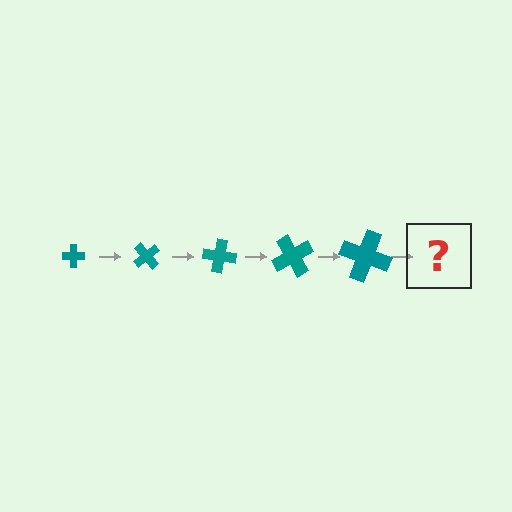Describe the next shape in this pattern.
It should be a cross, larger than the previous one and rotated 250 degrees from the start.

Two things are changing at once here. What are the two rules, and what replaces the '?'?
The two rules are that the cross grows larger each step and it rotates 50 degrees each step. The '?' should be a cross, larger than the previous one and rotated 250 degrees from the start.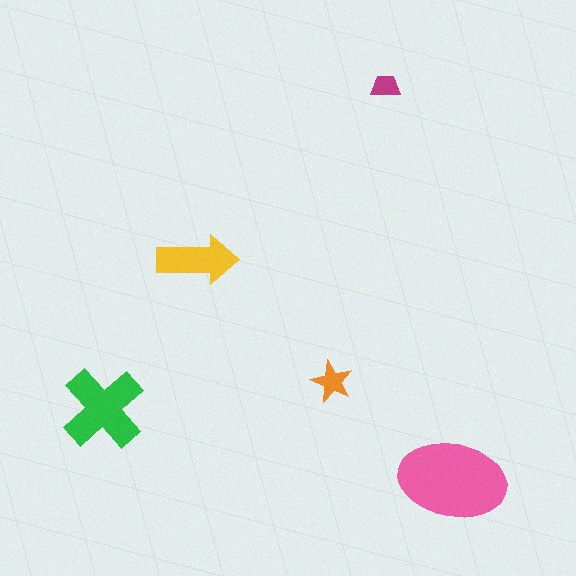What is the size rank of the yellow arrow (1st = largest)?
3rd.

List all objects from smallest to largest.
The magenta trapezoid, the orange star, the yellow arrow, the green cross, the pink ellipse.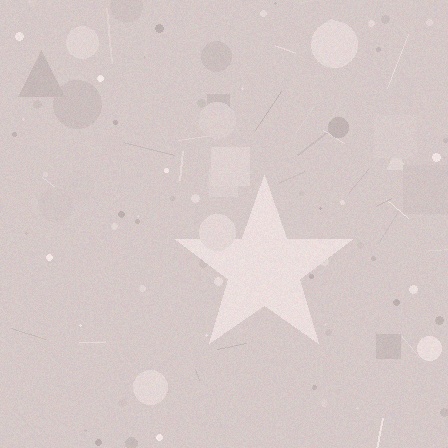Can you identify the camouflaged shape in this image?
The camouflaged shape is a star.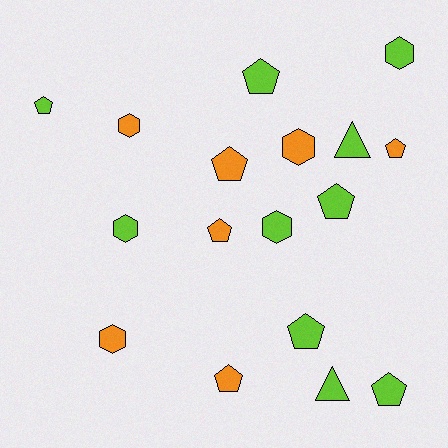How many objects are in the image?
There are 17 objects.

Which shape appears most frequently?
Pentagon, with 9 objects.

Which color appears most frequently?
Lime, with 10 objects.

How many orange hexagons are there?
There are 3 orange hexagons.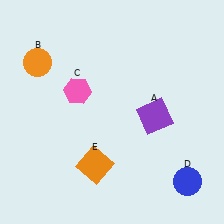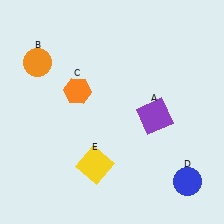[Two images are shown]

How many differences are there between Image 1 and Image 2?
There are 2 differences between the two images.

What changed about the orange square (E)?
In Image 1, E is orange. In Image 2, it changed to yellow.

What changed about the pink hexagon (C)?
In Image 1, C is pink. In Image 2, it changed to orange.